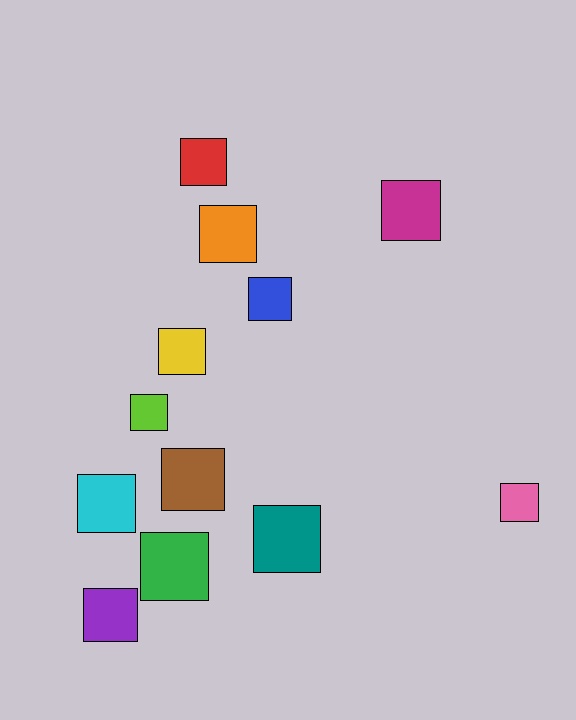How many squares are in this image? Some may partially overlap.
There are 12 squares.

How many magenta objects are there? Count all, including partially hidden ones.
There is 1 magenta object.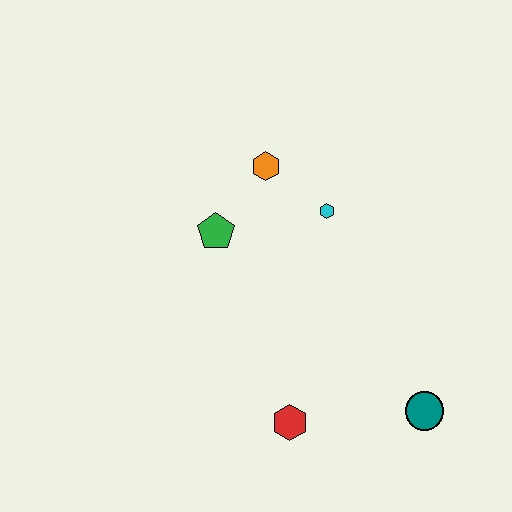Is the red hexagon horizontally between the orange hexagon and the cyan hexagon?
Yes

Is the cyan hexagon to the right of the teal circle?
No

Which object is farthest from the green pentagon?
The teal circle is farthest from the green pentagon.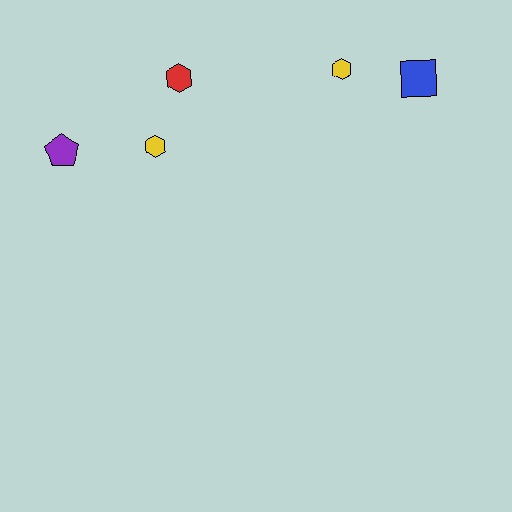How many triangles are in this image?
There are no triangles.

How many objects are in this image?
There are 5 objects.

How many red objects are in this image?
There is 1 red object.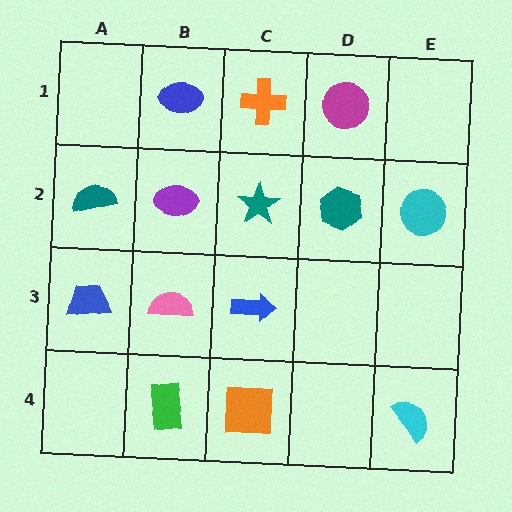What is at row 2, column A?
A teal semicircle.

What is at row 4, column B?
A green rectangle.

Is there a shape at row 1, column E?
No, that cell is empty.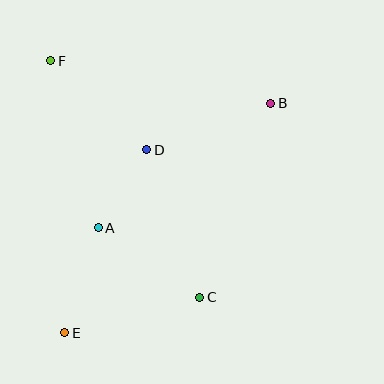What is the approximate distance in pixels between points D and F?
The distance between D and F is approximately 131 pixels.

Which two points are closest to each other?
Points A and D are closest to each other.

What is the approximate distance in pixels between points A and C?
The distance between A and C is approximately 123 pixels.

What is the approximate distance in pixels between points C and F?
The distance between C and F is approximately 279 pixels.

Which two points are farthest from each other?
Points B and E are farthest from each other.